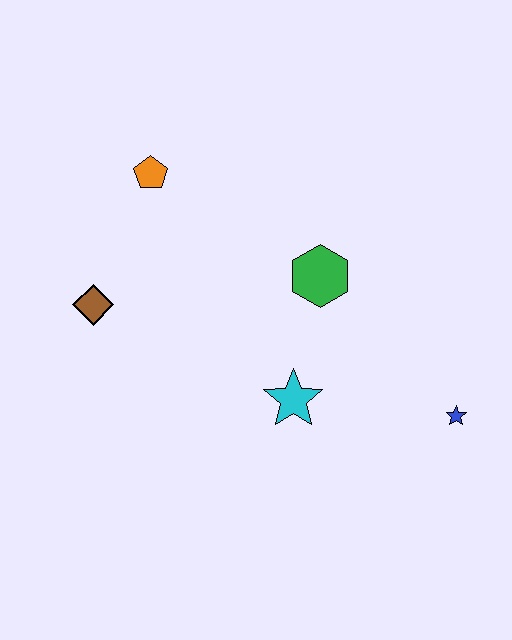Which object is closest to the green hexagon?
The cyan star is closest to the green hexagon.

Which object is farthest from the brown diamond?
The blue star is farthest from the brown diamond.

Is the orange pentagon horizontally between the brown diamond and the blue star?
Yes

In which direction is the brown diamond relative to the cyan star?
The brown diamond is to the left of the cyan star.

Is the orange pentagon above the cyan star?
Yes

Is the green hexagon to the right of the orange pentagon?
Yes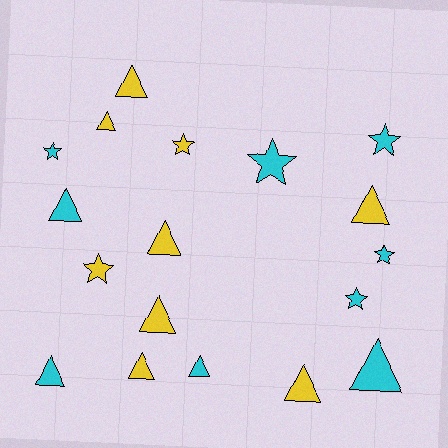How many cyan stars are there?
There are 5 cyan stars.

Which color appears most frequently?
Yellow, with 9 objects.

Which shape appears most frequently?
Triangle, with 11 objects.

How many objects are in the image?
There are 18 objects.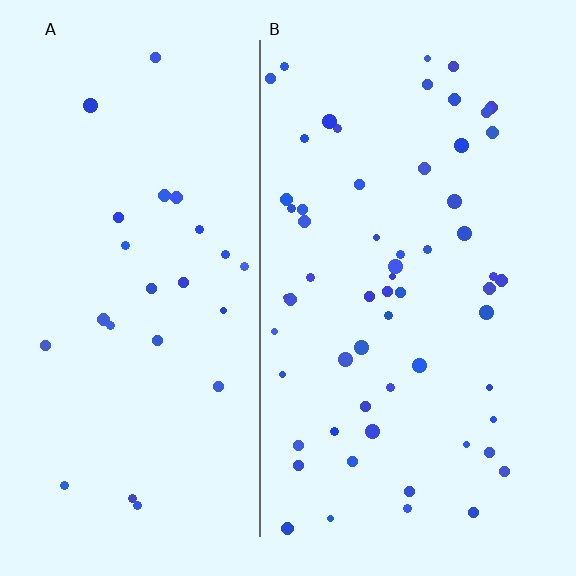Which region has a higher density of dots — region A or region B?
B (the right).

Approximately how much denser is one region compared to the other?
Approximately 2.4× — region B over region A.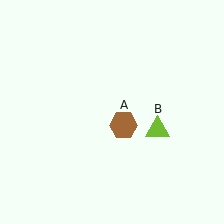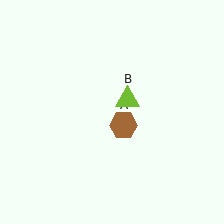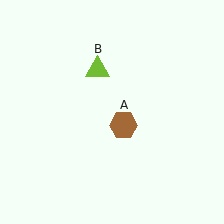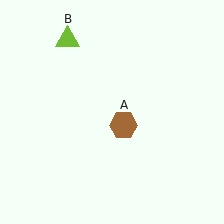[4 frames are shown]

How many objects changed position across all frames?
1 object changed position: lime triangle (object B).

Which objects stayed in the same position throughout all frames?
Brown hexagon (object A) remained stationary.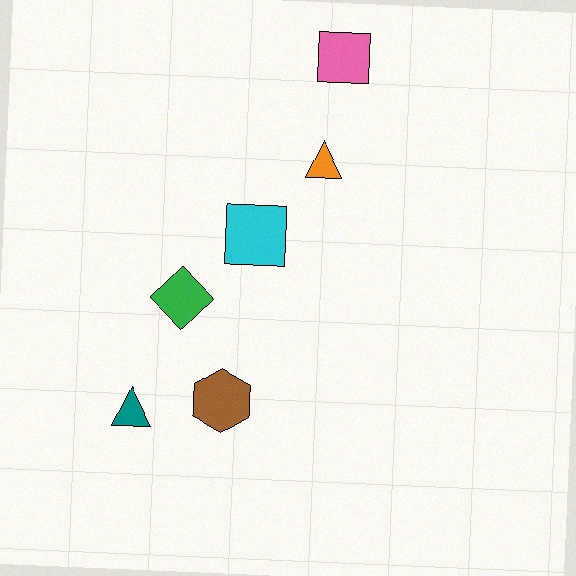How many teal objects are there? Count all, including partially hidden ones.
There is 1 teal object.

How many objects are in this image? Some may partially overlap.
There are 6 objects.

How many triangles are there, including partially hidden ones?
There are 2 triangles.